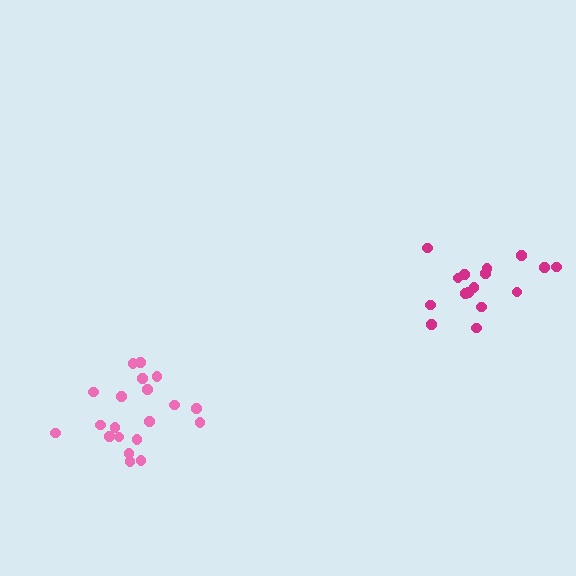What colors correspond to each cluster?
The clusters are colored: pink, magenta.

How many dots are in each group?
Group 1: 20 dots, Group 2: 16 dots (36 total).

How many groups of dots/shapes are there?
There are 2 groups.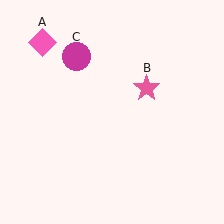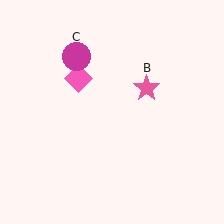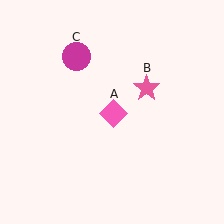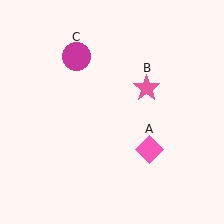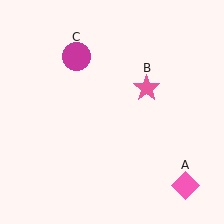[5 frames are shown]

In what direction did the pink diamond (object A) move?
The pink diamond (object A) moved down and to the right.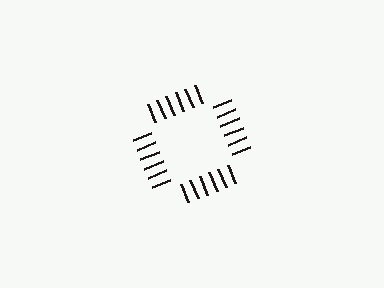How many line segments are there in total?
24 — 6 along each of the 4 edges.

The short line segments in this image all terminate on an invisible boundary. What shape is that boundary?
An illusory square — the line segments terminate on its edges but no continuous stroke is drawn.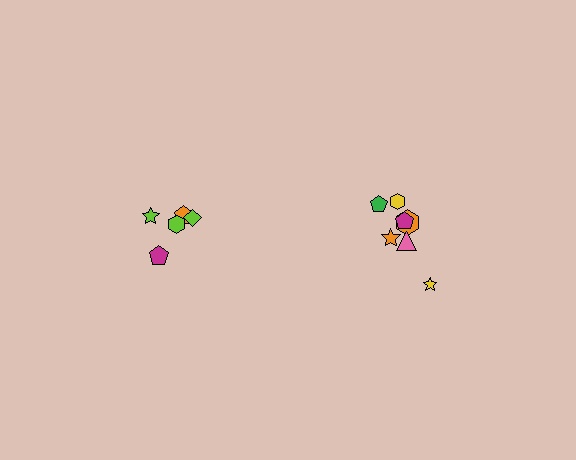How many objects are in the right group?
There are 7 objects.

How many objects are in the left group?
There are 5 objects.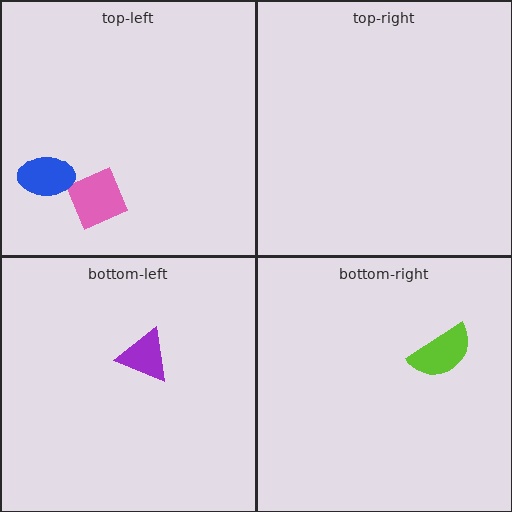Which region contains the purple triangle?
The bottom-left region.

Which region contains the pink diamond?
The top-left region.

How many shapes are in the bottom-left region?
1.